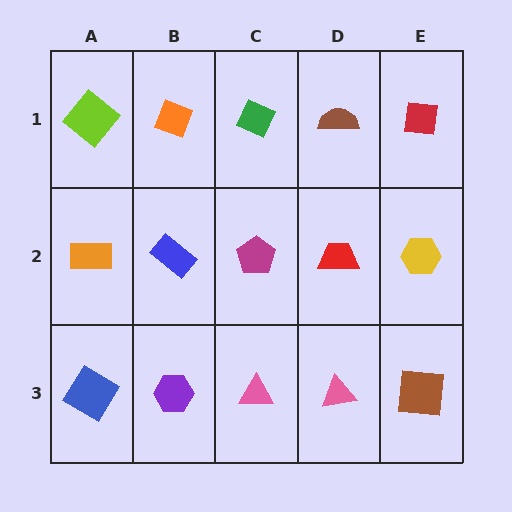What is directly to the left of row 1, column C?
An orange diamond.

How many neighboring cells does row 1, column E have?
2.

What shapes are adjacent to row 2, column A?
A lime diamond (row 1, column A), a blue diamond (row 3, column A), a blue rectangle (row 2, column B).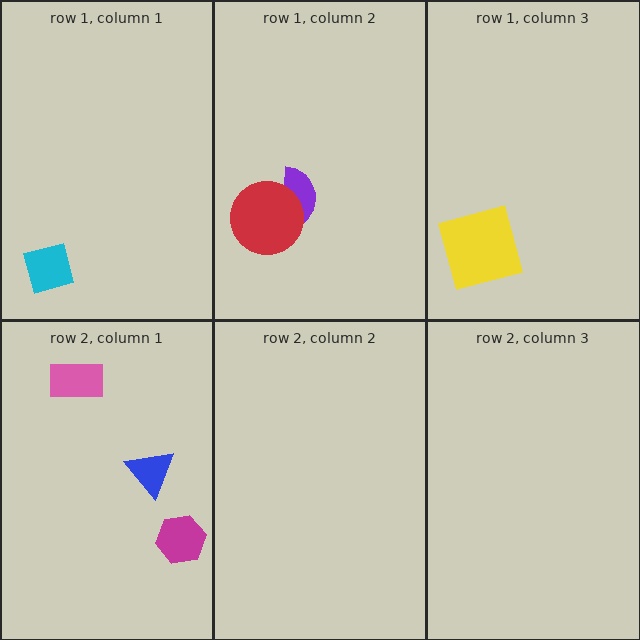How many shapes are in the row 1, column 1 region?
1.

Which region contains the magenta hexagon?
The row 2, column 1 region.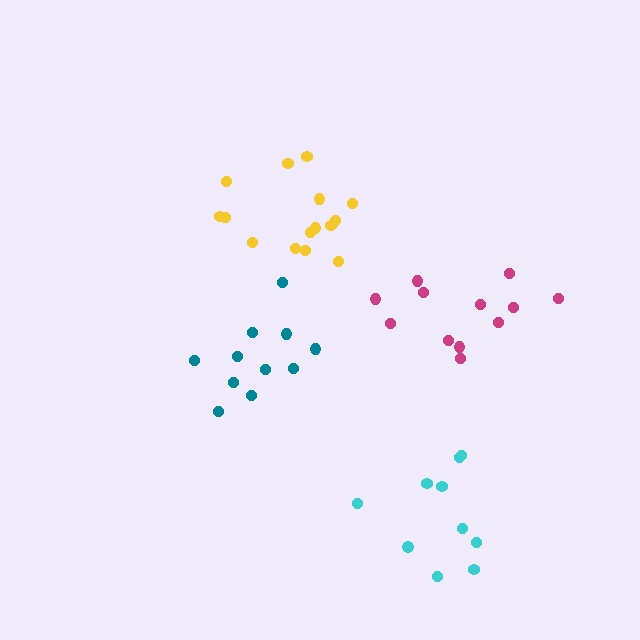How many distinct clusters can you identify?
There are 4 distinct clusters.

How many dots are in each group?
Group 1: 12 dots, Group 2: 10 dots, Group 3: 15 dots, Group 4: 11 dots (48 total).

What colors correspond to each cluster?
The clusters are colored: magenta, cyan, yellow, teal.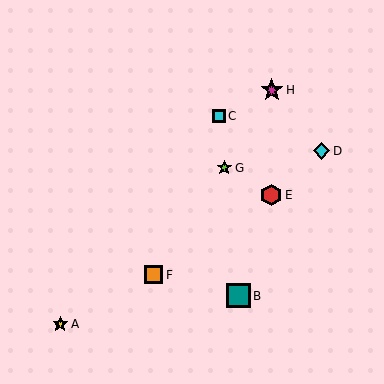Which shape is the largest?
The teal square (labeled B) is the largest.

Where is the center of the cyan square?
The center of the cyan square is at (219, 116).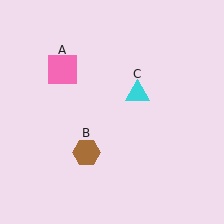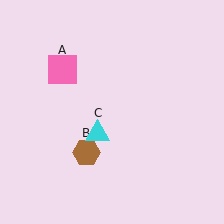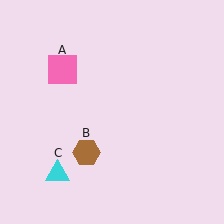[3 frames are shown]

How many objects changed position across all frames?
1 object changed position: cyan triangle (object C).